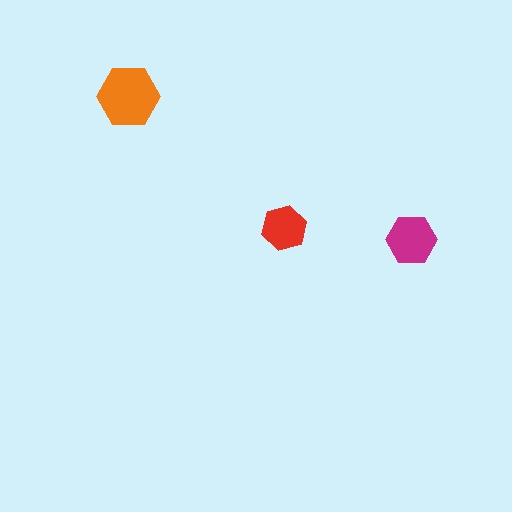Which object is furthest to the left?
The orange hexagon is leftmost.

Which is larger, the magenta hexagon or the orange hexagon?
The orange one.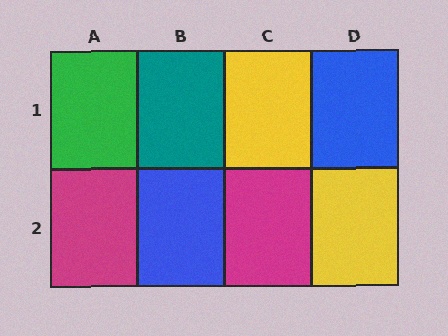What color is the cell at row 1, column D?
Blue.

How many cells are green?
1 cell is green.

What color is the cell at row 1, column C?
Yellow.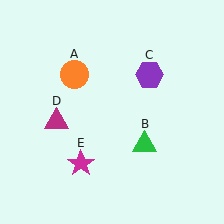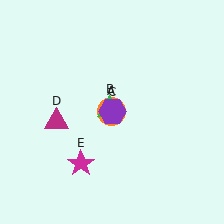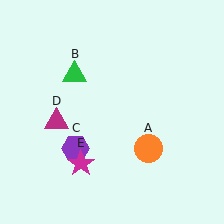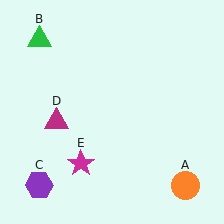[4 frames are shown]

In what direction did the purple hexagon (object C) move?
The purple hexagon (object C) moved down and to the left.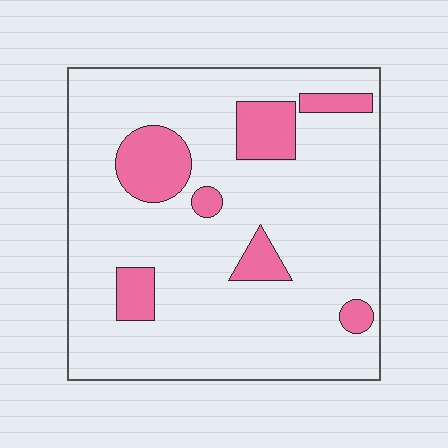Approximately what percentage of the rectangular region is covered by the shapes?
Approximately 15%.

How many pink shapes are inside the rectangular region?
7.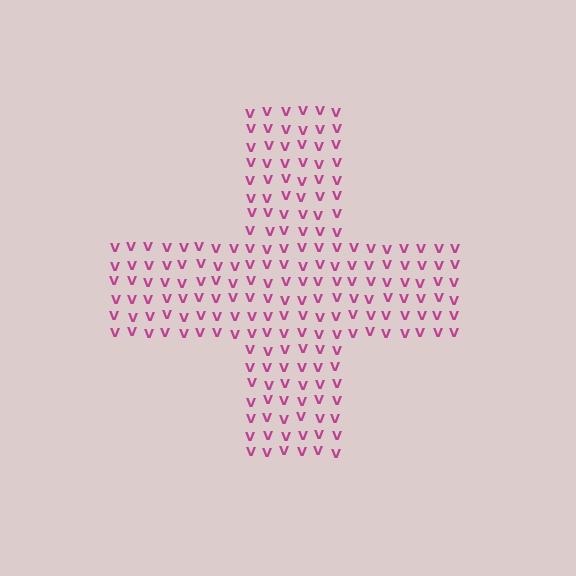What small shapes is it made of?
It is made of small letter V's.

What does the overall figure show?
The overall figure shows a cross.